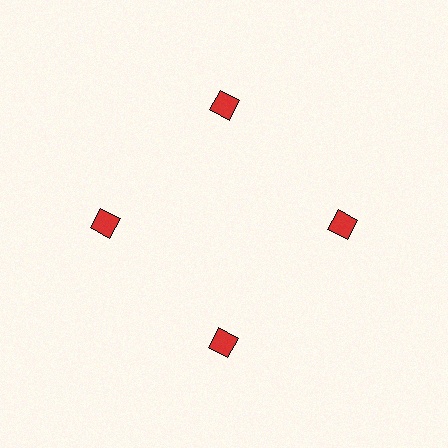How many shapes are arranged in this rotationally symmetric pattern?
There are 4 shapes, arranged in 4 groups of 1.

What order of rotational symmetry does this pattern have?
This pattern has 4-fold rotational symmetry.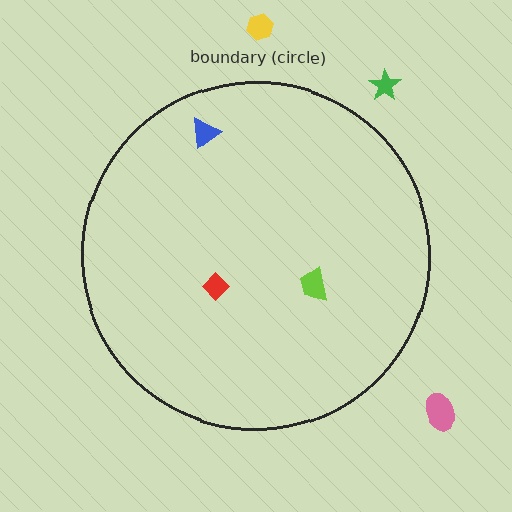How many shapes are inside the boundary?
3 inside, 3 outside.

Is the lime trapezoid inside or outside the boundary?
Inside.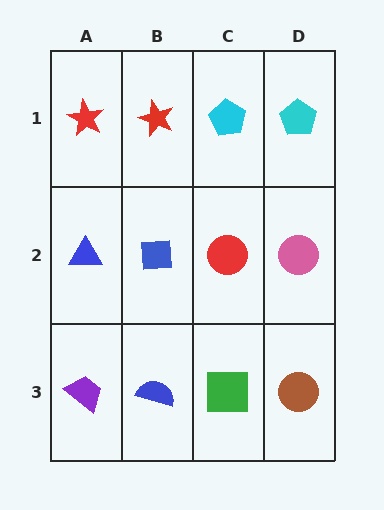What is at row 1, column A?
A red star.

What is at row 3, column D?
A brown circle.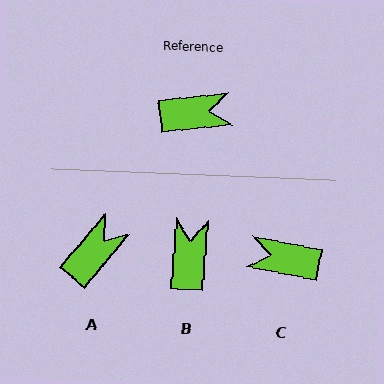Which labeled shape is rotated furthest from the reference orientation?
C, about 163 degrees away.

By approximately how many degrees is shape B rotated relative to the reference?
Approximately 79 degrees counter-clockwise.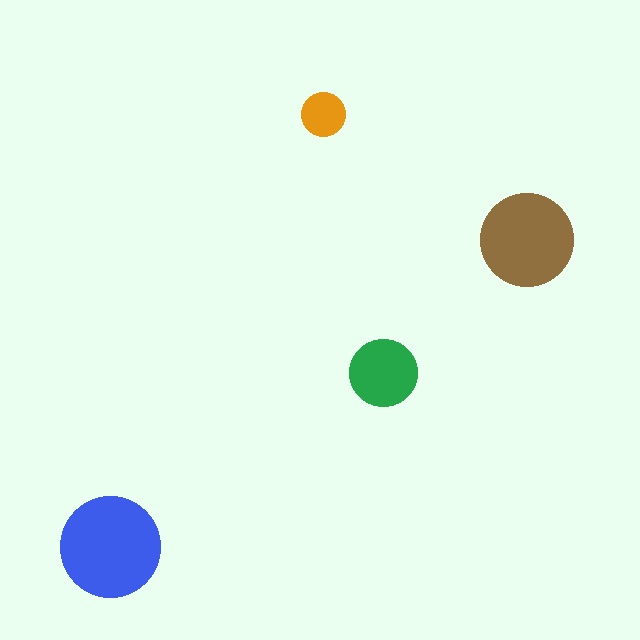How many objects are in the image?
There are 4 objects in the image.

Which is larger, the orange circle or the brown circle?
The brown one.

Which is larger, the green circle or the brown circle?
The brown one.